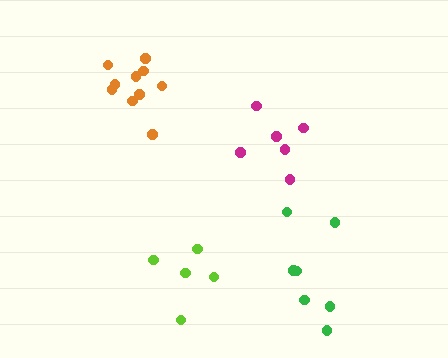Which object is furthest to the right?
The green cluster is rightmost.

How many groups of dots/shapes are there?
There are 4 groups.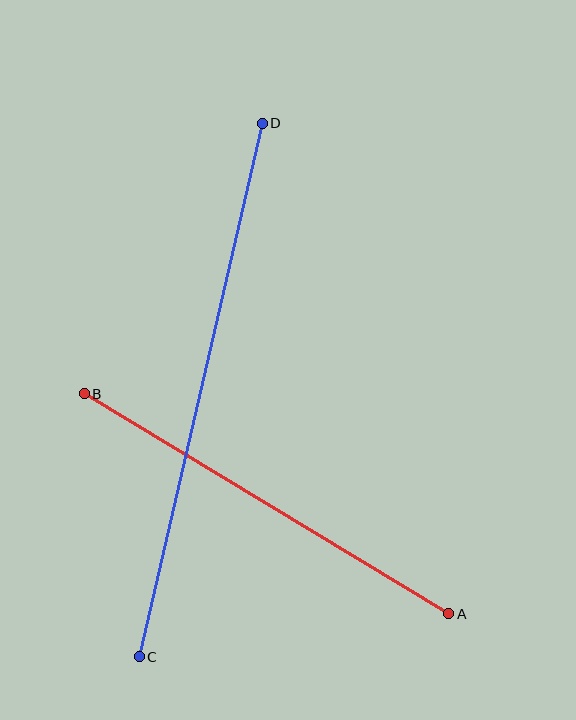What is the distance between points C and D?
The distance is approximately 548 pixels.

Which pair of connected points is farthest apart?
Points C and D are farthest apart.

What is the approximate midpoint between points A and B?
The midpoint is at approximately (267, 504) pixels.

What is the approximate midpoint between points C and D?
The midpoint is at approximately (201, 390) pixels.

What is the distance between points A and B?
The distance is approximately 426 pixels.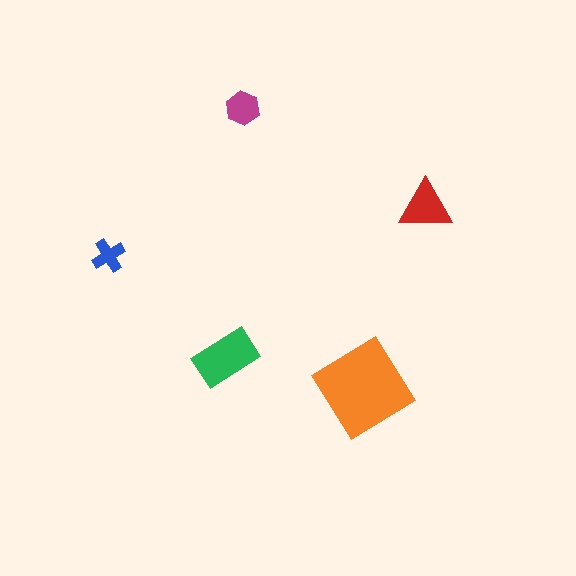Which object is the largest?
The orange diamond.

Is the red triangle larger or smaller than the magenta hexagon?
Larger.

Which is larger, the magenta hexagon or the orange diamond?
The orange diamond.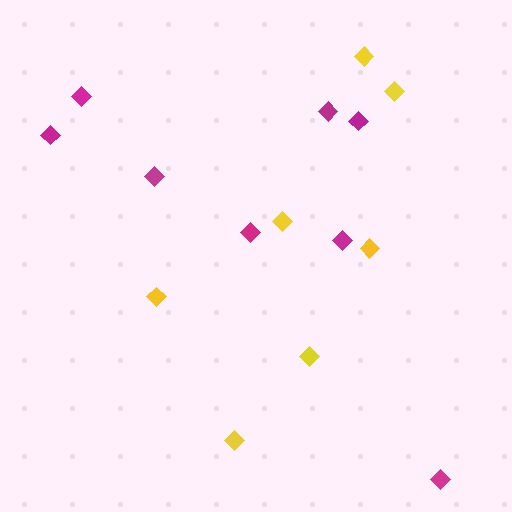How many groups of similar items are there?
There are 2 groups: one group of yellow diamonds (7) and one group of magenta diamonds (8).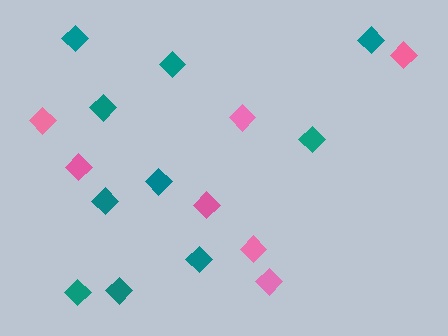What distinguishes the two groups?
There are 2 groups: one group of pink diamonds (7) and one group of teal diamonds (10).